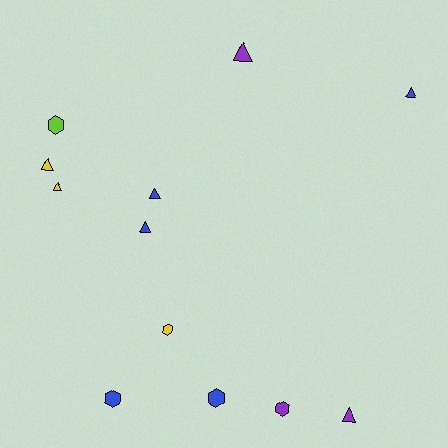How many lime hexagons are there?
There is 1 lime hexagon.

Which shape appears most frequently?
Triangle, with 7 objects.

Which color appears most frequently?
Blue, with 5 objects.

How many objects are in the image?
There are 12 objects.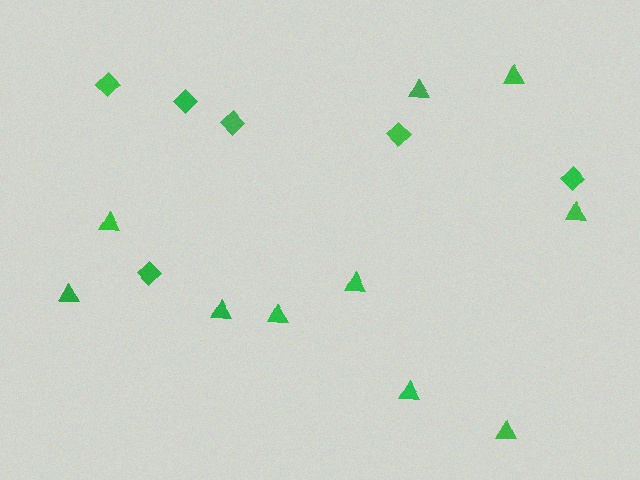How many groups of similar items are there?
There are 2 groups: one group of triangles (10) and one group of diamonds (6).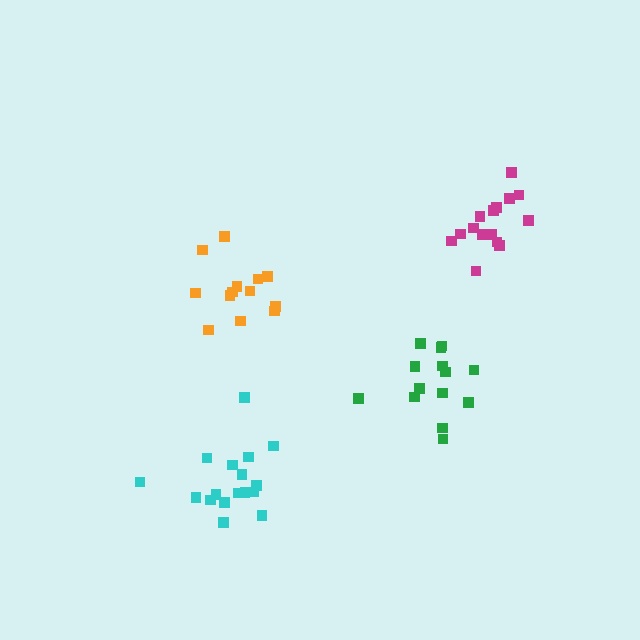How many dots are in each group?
Group 1: 14 dots, Group 2: 17 dots, Group 3: 14 dots, Group 4: 15 dots (60 total).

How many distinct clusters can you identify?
There are 4 distinct clusters.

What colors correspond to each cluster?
The clusters are colored: green, cyan, orange, magenta.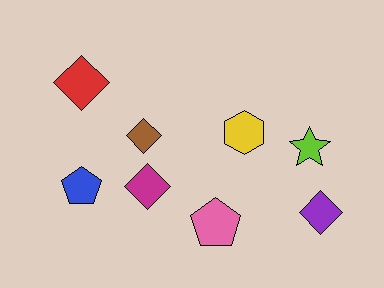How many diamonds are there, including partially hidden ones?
There are 4 diamonds.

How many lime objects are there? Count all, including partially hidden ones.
There is 1 lime object.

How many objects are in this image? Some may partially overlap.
There are 8 objects.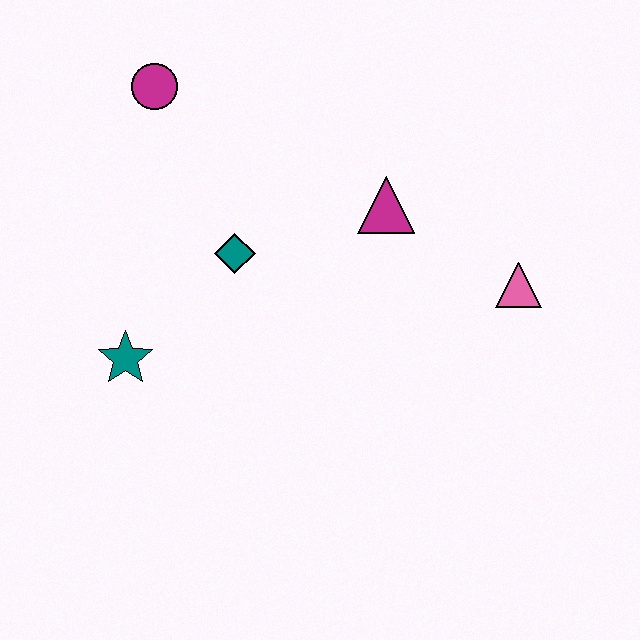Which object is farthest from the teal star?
The pink triangle is farthest from the teal star.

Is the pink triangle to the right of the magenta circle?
Yes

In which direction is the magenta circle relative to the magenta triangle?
The magenta circle is to the left of the magenta triangle.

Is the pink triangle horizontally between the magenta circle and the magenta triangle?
No